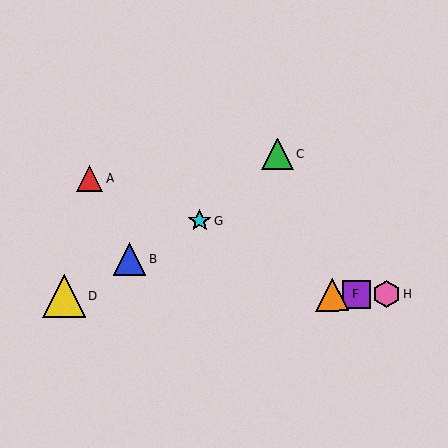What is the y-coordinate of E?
Object E is at y≈295.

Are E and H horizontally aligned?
Yes, both are at y≈295.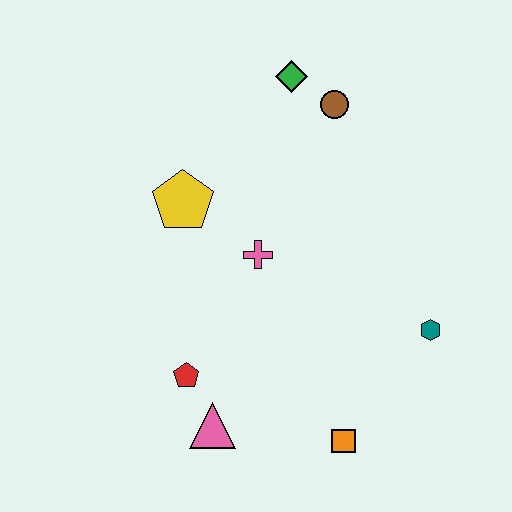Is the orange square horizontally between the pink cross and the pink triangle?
No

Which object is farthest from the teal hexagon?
The green diamond is farthest from the teal hexagon.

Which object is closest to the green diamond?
The brown circle is closest to the green diamond.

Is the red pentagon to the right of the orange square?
No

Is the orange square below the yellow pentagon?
Yes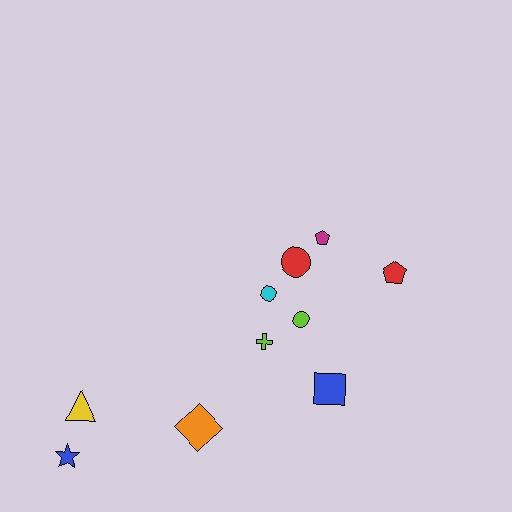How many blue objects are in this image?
There are 2 blue objects.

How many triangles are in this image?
There is 1 triangle.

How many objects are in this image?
There are 10 objects.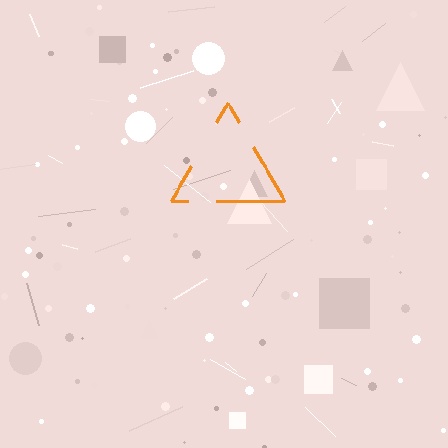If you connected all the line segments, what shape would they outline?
They would outline a triangle.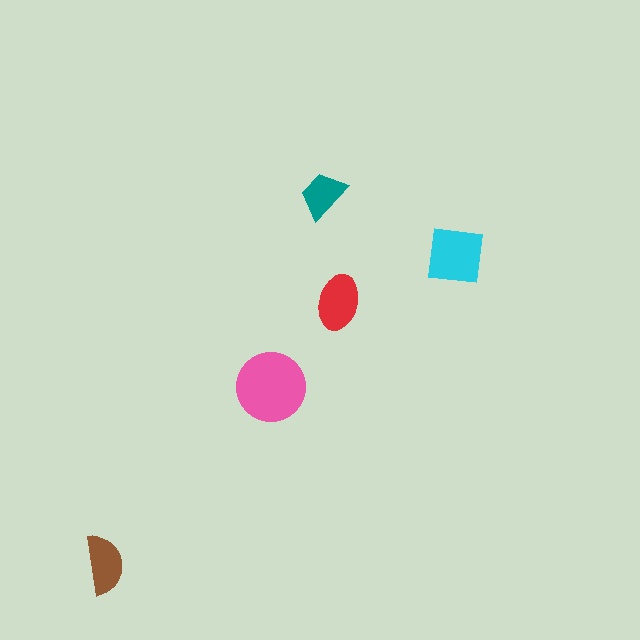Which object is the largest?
The pink circle.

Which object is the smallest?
The teal trapezoid.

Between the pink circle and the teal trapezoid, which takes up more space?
The pink circle.